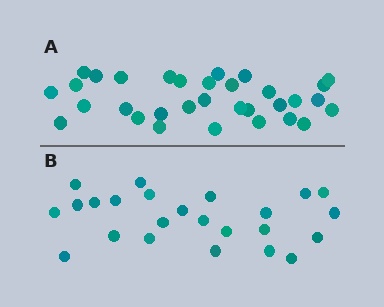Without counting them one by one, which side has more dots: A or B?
Region A (the top region) has more dots.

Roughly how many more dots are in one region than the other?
Region A has roughly 8 or so more dots than region B.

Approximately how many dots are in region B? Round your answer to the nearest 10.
About 20 dots. (The exact count is 24, which rounds to 20.)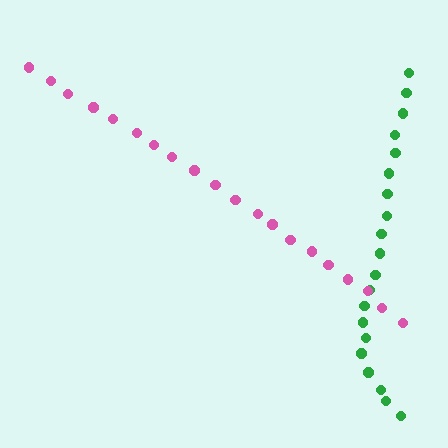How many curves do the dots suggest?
There are 2 distinct paths.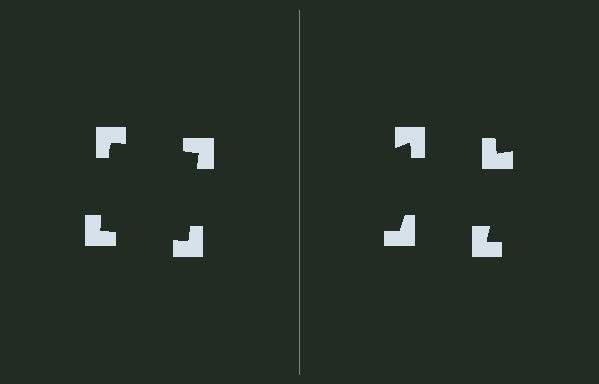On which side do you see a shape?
An illusory square appears on the left side. On the right side the wedge cuts are rotated, so no coherent shape forms.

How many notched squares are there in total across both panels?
8 — 4 on each side.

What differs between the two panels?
The notched squares are positioned identically on both sides; only the wedge orientations differ. On the left they align to a square; on the right they are misaligned.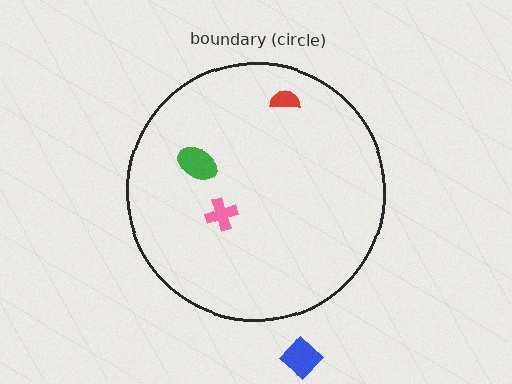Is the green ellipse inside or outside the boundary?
Inside.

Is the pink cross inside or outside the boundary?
Inside.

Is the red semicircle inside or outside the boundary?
Inside.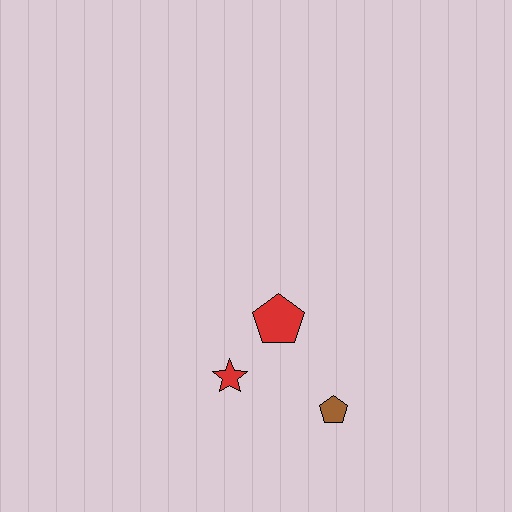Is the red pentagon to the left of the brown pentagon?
Yes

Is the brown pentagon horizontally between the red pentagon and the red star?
No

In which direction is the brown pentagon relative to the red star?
The brown pentagon is to the right of the red star.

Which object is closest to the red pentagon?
The red star is closest to the red pentagon.